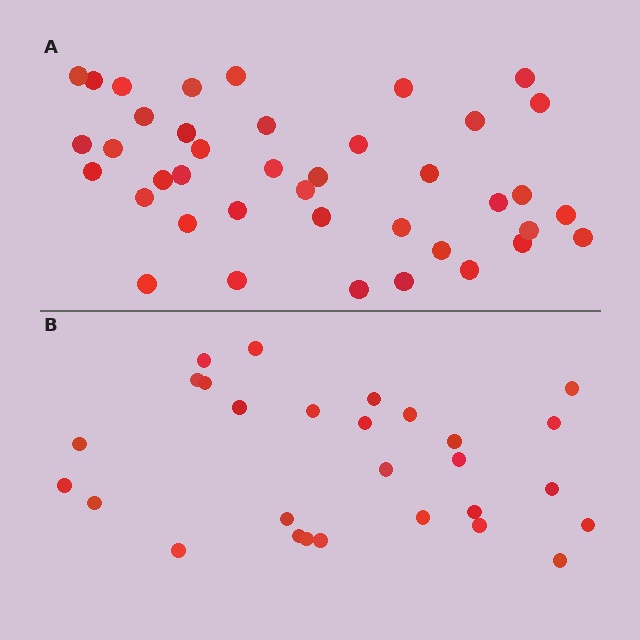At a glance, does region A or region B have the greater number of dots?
Region A (the top region) has more dots.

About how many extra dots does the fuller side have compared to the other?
Region A has roughly 12 or so more dots than region B.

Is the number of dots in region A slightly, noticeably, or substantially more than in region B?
Region A has noticeably more, but not dramatically so. The ratio is roughly 1.4 to 1.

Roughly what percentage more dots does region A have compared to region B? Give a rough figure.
About 45% more.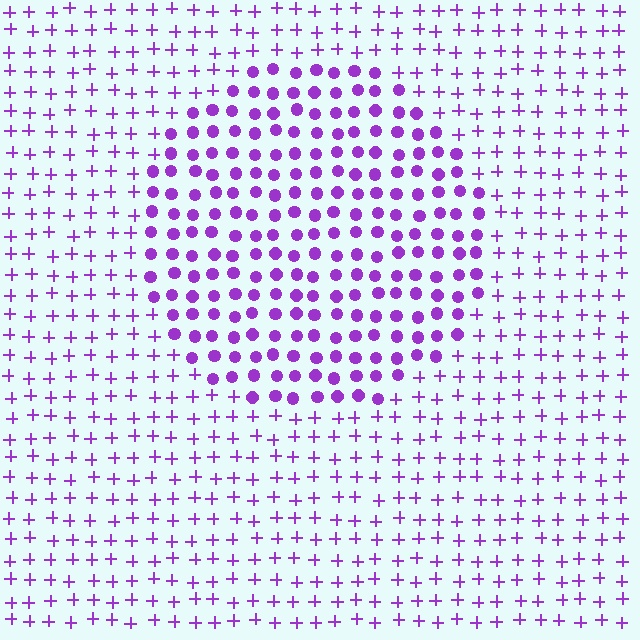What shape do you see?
I see a circle.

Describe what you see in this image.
The image is filled with small purple elements arranged in a uniform grid. A circle-shaped region contains circles, while the surrounding area contains plus signs. The boundary is defined purely by the change in element shape.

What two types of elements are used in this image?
The image uses circles inside the circle region and plus signs outside it.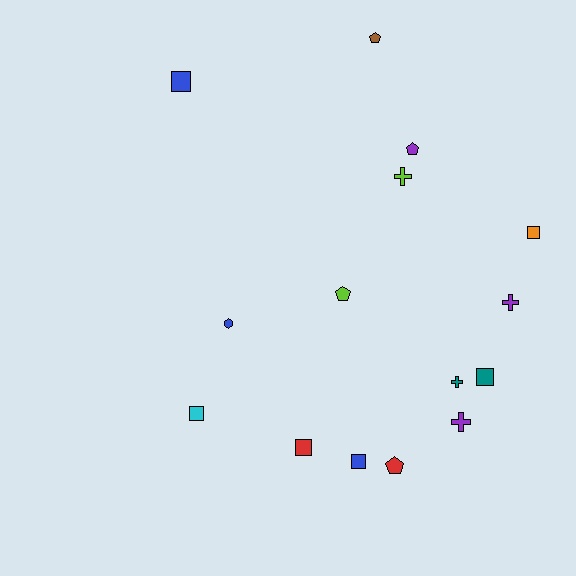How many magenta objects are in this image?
There are no magenta objects.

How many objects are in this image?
There are 15 objects.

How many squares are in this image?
There are 6 squares.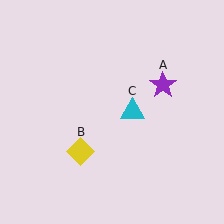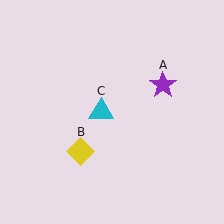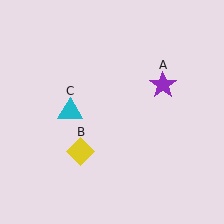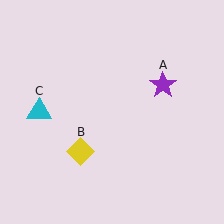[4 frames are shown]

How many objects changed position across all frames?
1 object changed position: cyan triangle (object C).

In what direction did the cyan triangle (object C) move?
The cyan triangle (object C) moved left.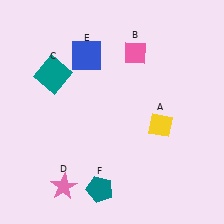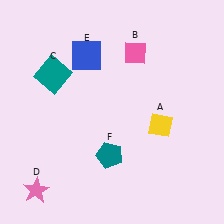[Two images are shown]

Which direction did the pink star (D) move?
The pink star (D) moved left.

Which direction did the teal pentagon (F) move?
The teal pentagon (F) moved up.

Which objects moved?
The objects that moved are: the pink star (D), the teal pentagon (F).